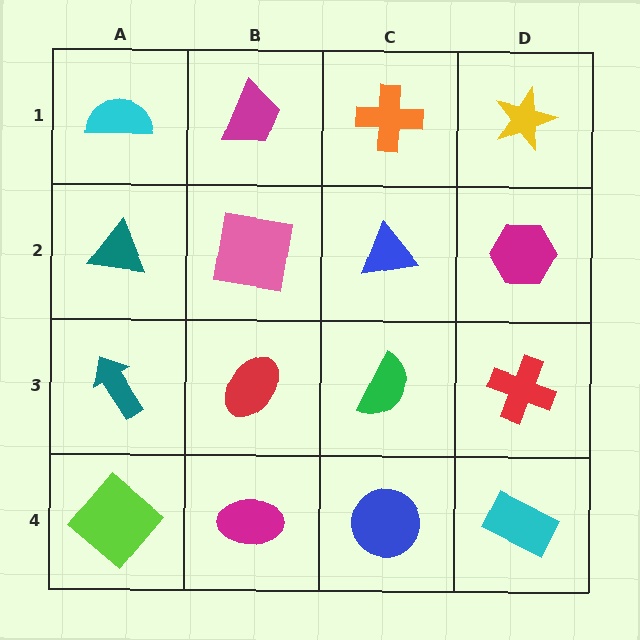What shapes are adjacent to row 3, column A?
A teal triangle (row 2, column A), a lime diamond (row 4, column A), a red ellipse (row 3, column B).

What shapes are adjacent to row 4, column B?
A red ellipse (row 3, column B), a lime diamond (row 4, column A), a blue circle (row 4, column C).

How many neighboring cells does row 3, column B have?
4.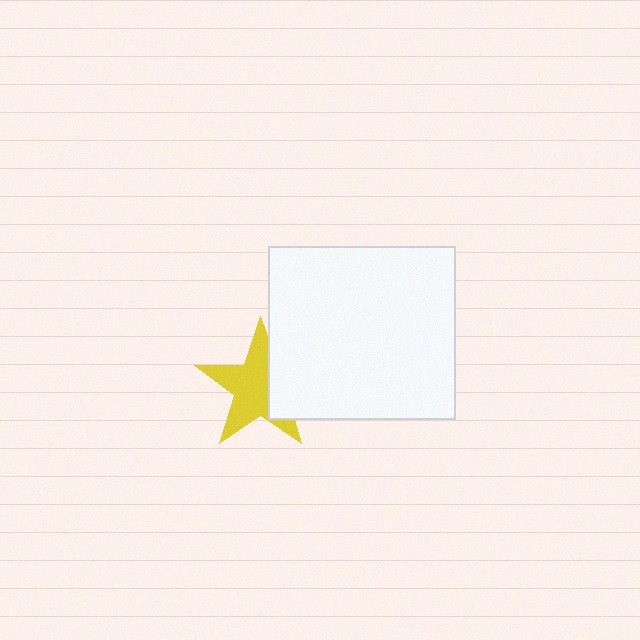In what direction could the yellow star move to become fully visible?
The yellow star could move left. That would shift it out from behind the white rectangle entirely.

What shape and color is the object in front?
The object in front is a white rectangle.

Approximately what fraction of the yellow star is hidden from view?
Roughly 33% of the yellow star is hidden behind the white rectangle.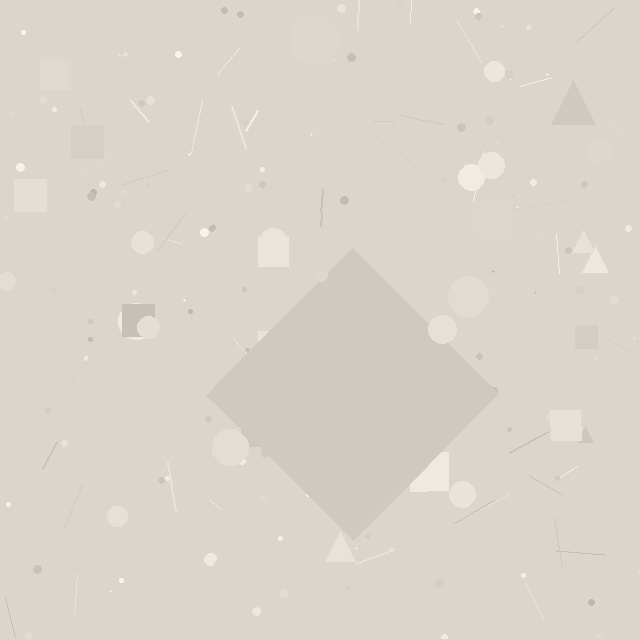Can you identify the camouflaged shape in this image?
The camouflaged shape is a diamond.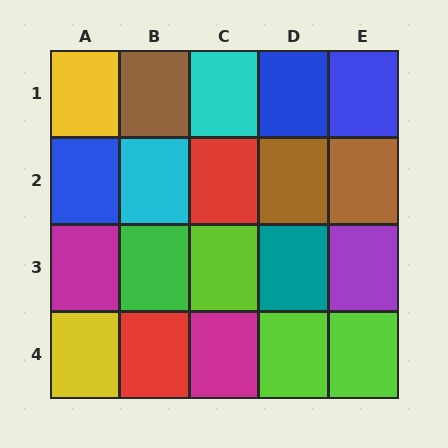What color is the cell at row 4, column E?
Lime.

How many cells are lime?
3 cells are lime.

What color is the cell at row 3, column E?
Purple.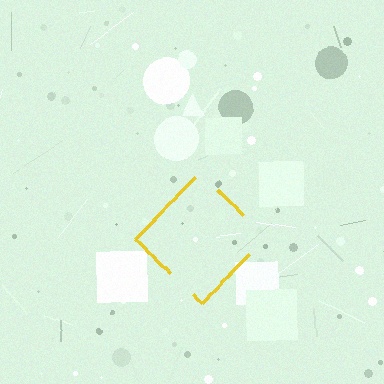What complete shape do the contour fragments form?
The contour fragments form a diamond.